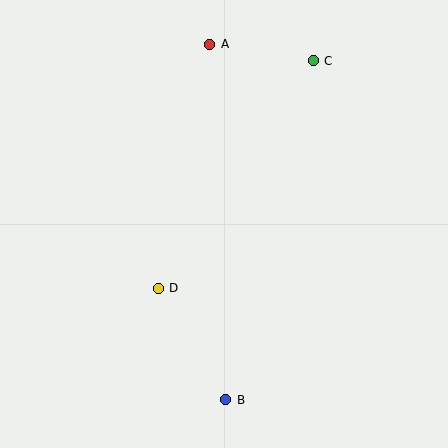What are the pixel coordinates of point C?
Point C is at (313, 61).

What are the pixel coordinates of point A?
Point A is at (210, 44).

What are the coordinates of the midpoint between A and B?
The midpoint between A and B is at (218, 222).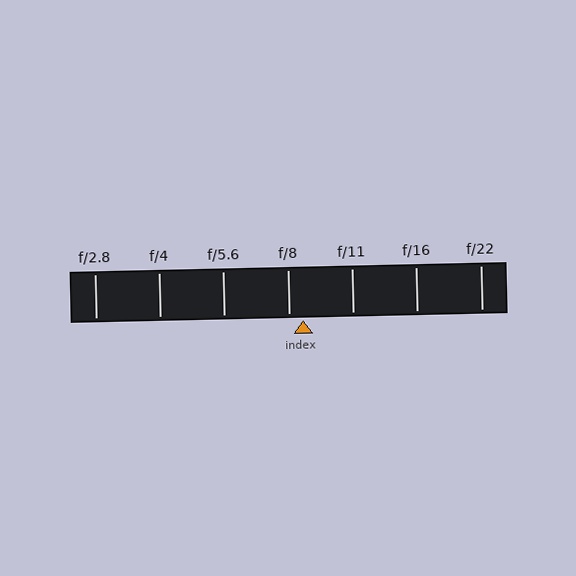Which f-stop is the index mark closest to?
The index mark is closest to f/8.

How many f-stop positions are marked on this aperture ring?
There are 7 f-stop positions marked.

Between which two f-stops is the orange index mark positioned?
The index mark is between f/8 and f/11.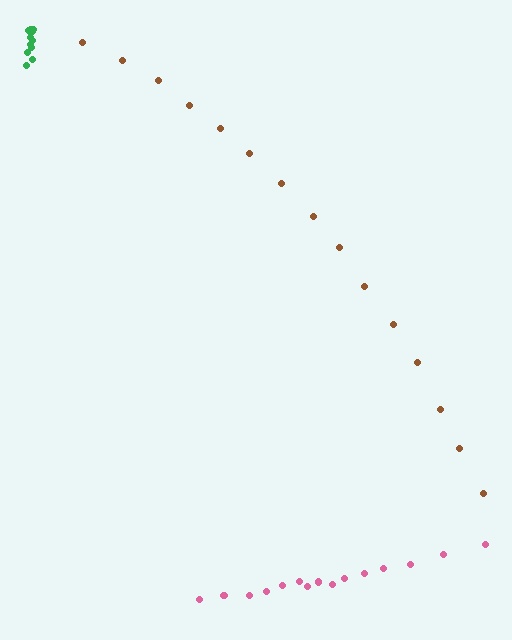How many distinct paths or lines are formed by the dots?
There are 3 distinct paths.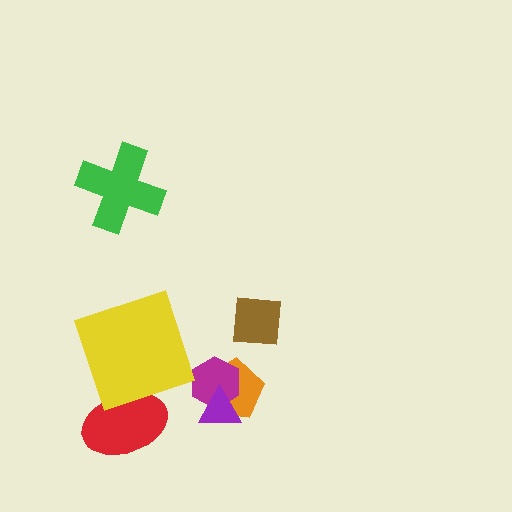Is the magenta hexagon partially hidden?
Yes, it is partially covered by another shape.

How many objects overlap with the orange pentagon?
2 objects overlap with the orange pentagon.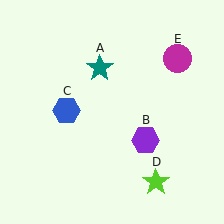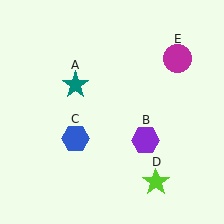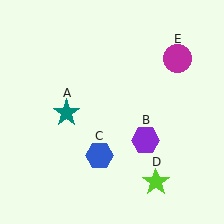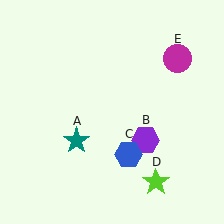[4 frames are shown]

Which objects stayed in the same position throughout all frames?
Purple hexagon (object B) and lime star (object D) and magenta circle (object E) remained stationary.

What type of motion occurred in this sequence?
The teal star (object A), blue hexagon (object C) rotated counterclockwise around the center of the scene.